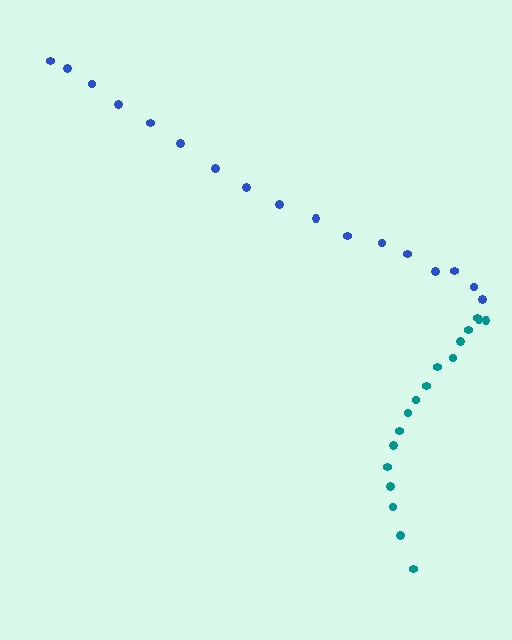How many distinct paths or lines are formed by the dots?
There are 2 distinct paths.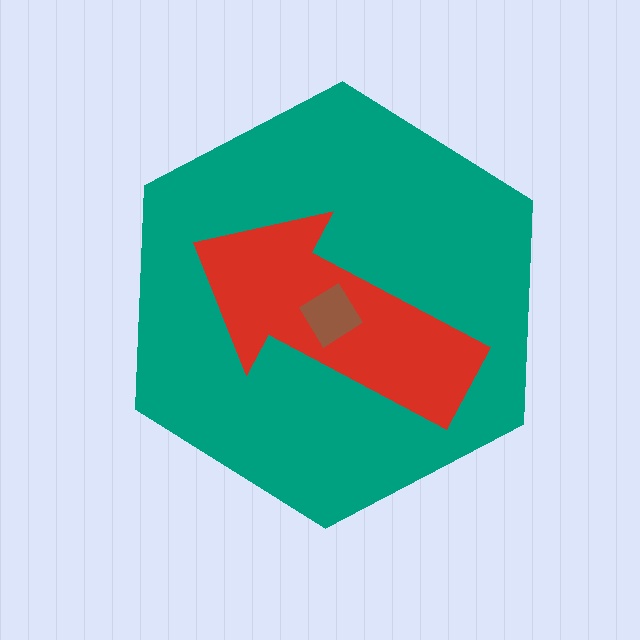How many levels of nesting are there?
3.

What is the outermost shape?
The teal hexagon.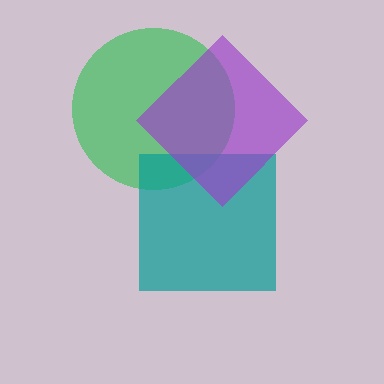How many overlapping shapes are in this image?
There are 3 overlapping shapes in the image.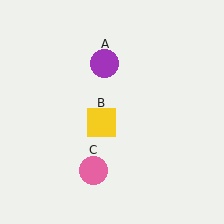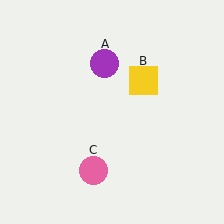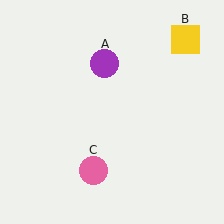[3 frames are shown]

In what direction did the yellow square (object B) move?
The yellow square (object B) moved up and to the right.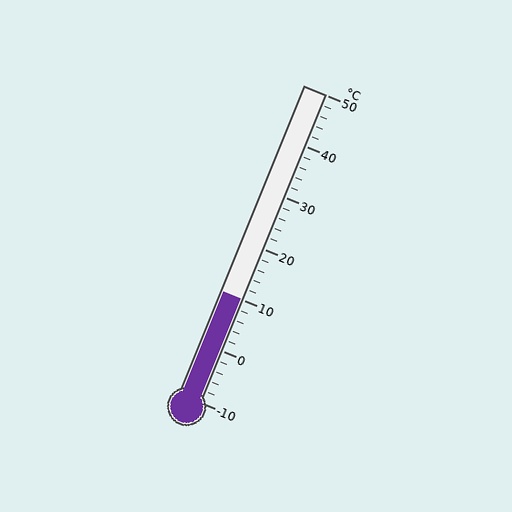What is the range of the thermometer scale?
The thermometer scale ranges from -10°C to 50°C.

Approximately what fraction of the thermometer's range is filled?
The thermometer is filled to approximately 35% of its range.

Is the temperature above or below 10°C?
The temperature is at 10°C.